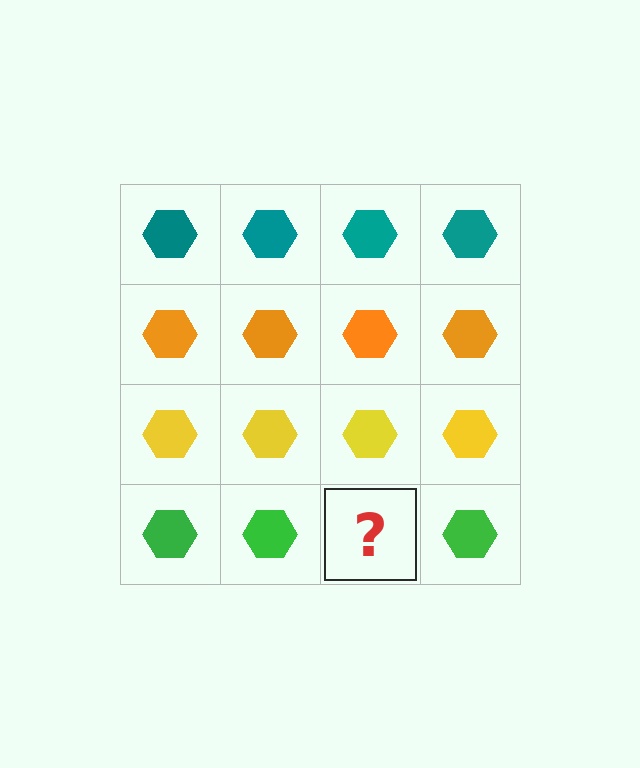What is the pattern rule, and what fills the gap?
The rule is that each row has a consistent color. The gap should be filled with a green hexagon.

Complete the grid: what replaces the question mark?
The question mark should be replaced with a green hexagon.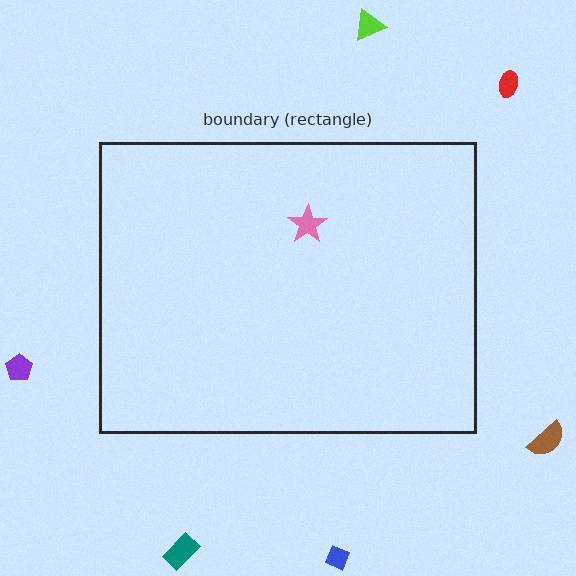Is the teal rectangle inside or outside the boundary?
Outside.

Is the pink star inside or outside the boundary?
Inside.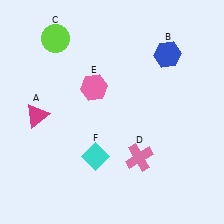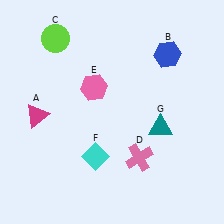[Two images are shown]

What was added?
A teal triangle (G) was added in Image 2.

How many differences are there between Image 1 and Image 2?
There is 1 difference between the two images.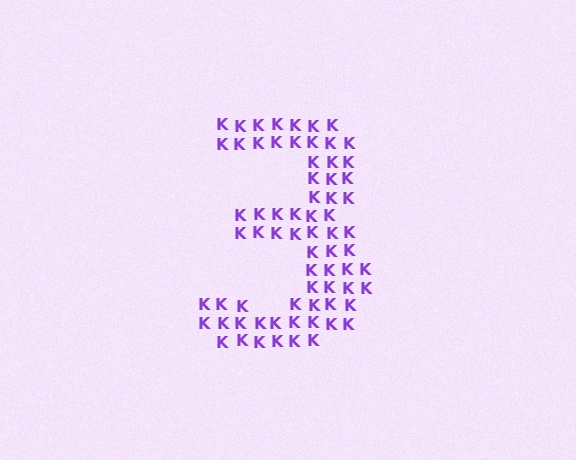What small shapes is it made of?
It is made of small letter K's.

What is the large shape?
The large shape is the digit 3.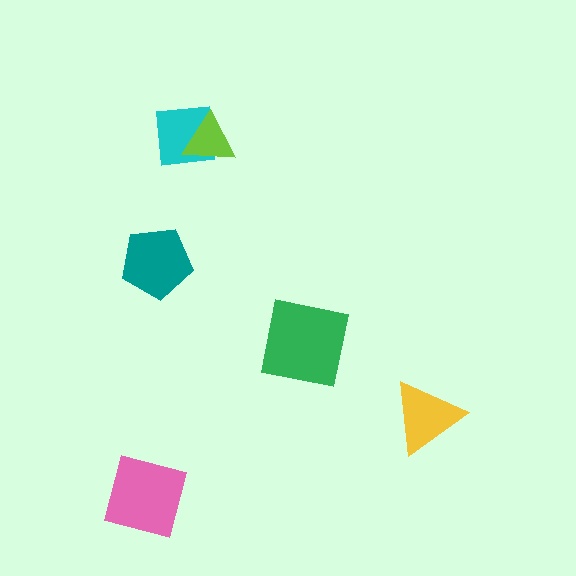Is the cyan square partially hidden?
Yes, it is partially covered by another shape.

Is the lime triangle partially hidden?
No, no other shape covers it.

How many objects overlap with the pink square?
0 objects overlap with the pink square.